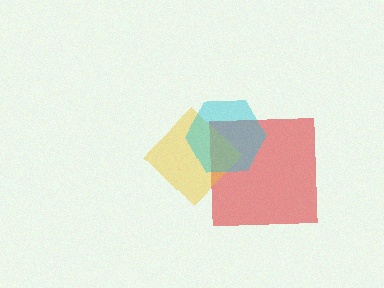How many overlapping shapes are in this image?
There are 3 overlapping shapes in the image.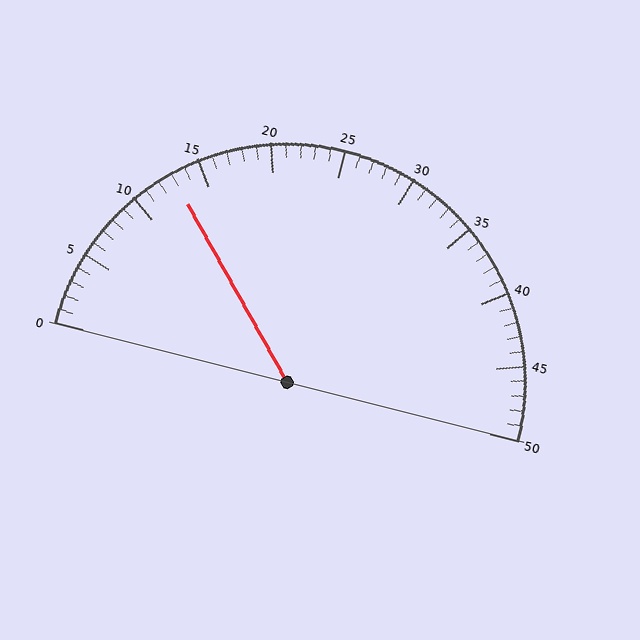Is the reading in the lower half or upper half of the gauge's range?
The reading is in the lower half of the range (0 to 50).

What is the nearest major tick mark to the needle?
The nearest major tick mark is 15.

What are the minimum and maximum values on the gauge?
The gauge ranges from 0 to 50.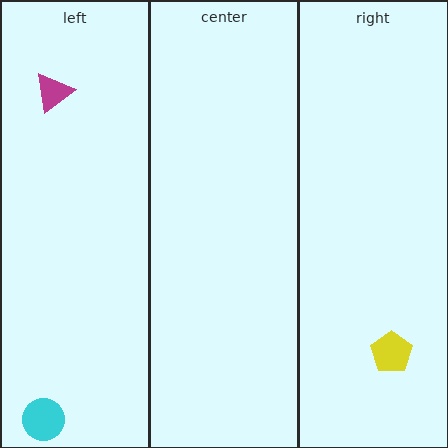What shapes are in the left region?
The cyan circle, the magenta triangle.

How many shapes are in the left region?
2.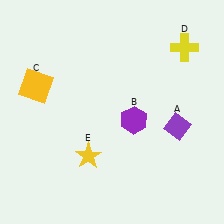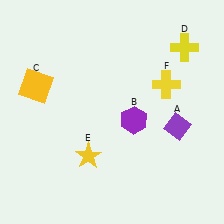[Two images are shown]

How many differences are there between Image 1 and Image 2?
There is 1 difference between the two images.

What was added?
A yellow cross (F) was added in Image 2.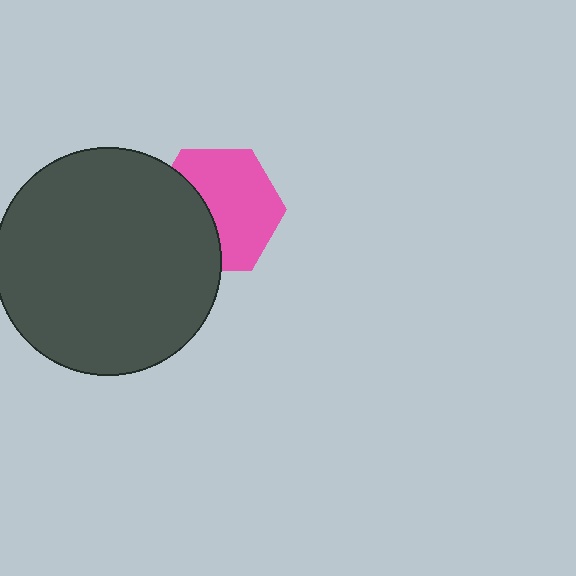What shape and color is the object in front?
The object in front is a dark gray circle.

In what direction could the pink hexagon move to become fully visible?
The pink hexagon could move right. That would shift it out from behind the dark gray circle entirely.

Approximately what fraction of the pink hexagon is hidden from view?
Roughly 38% of the pink hexagon is hidden behind the dark gray circle.